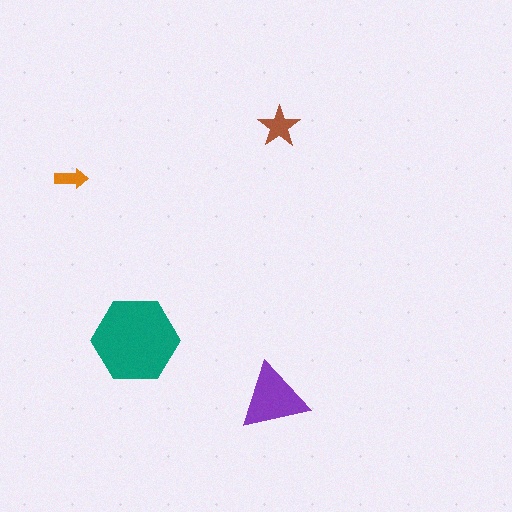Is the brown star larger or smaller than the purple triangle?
Smaller.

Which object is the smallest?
The orange arrow.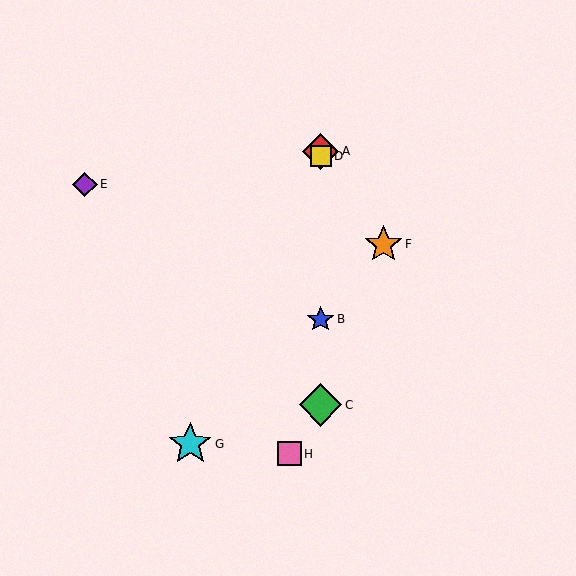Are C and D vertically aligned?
Yes, both are at x≈321.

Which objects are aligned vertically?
Objects A, B, C, D are aligned vertically.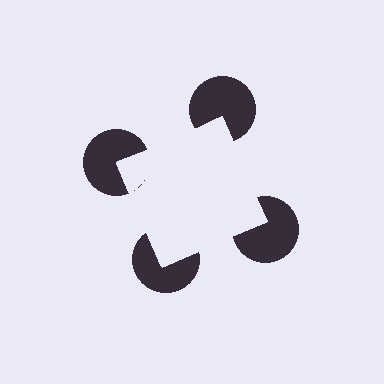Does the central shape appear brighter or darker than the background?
It typically appears slightly brighter than the background, even though no actual brightness change is drawn.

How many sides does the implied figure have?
4 sides.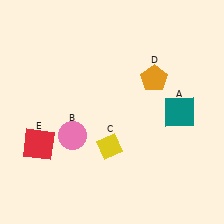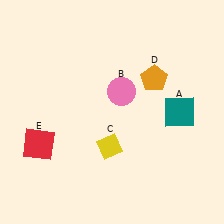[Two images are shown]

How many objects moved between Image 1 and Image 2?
1 object moved between the two images.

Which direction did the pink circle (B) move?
The pink circle (B) moved right.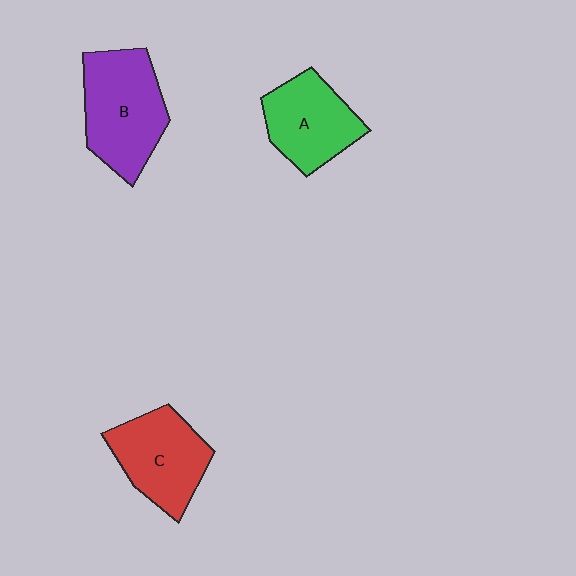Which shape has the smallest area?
Shape A (green).